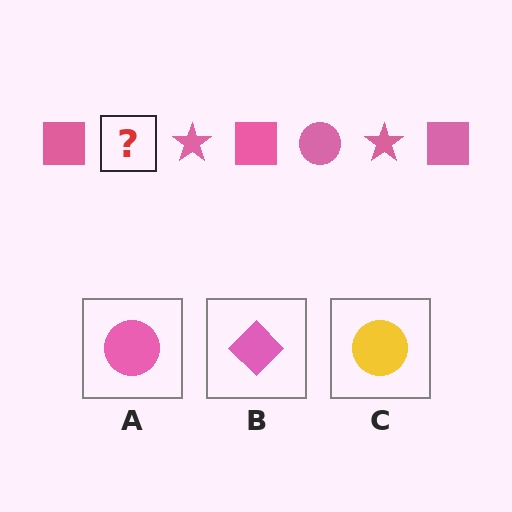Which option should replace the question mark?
Option A.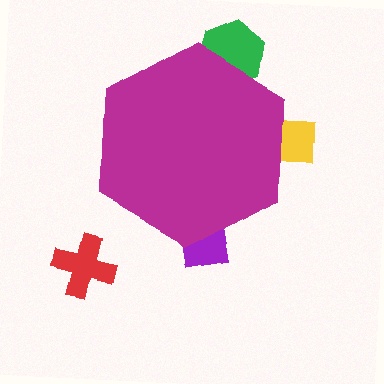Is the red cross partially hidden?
No, the red cross is fully visible.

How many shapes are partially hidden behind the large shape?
3 shapes are partially hidden.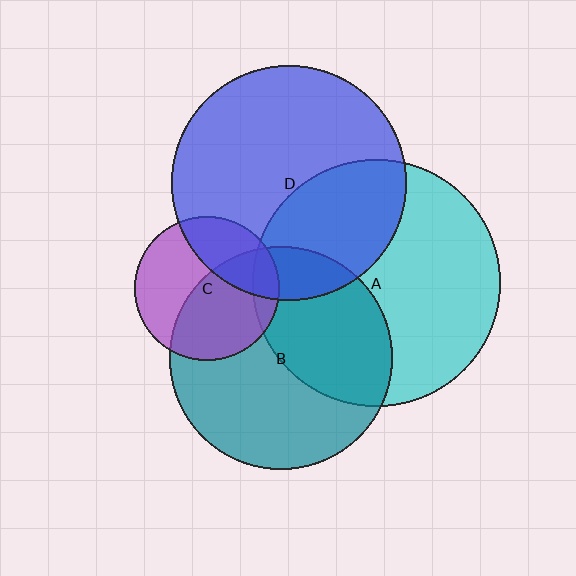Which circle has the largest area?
Circle A (cyan).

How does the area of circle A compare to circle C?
Approximately 2.9 times.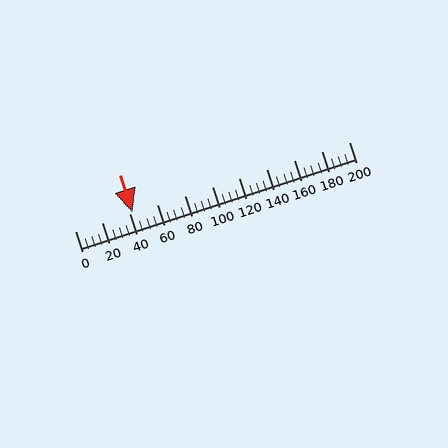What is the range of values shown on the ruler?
The ruler shows values from 0 to 200.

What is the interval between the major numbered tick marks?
The major tick marks are spaced 20 units apart.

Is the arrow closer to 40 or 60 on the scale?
The arrow is closer to 40.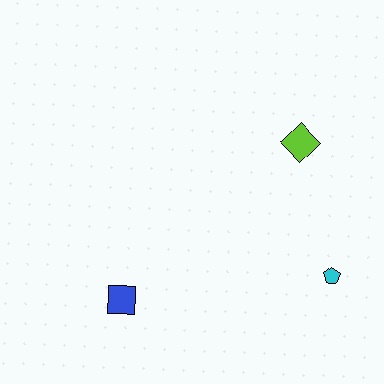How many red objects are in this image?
There are no red objects.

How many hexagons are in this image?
There are no hexagons.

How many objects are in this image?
There are 3 objects.